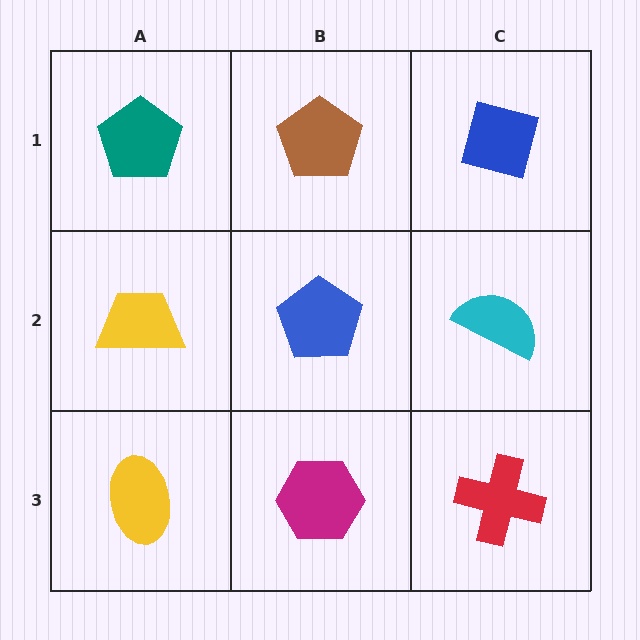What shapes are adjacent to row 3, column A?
A yellow trapezoid (row 2, column A), a magenta hexagon (row 3, column B).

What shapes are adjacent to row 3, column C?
A cyan semicircle (row 2, column C), a magenta hexagon (row 3, column B).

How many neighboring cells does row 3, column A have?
2.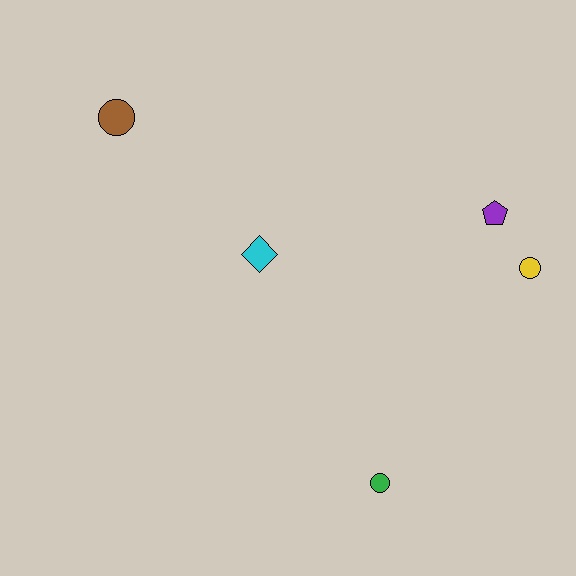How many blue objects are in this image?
There are no blue objects.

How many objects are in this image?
There are 5 objects.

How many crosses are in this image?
There are no crosses.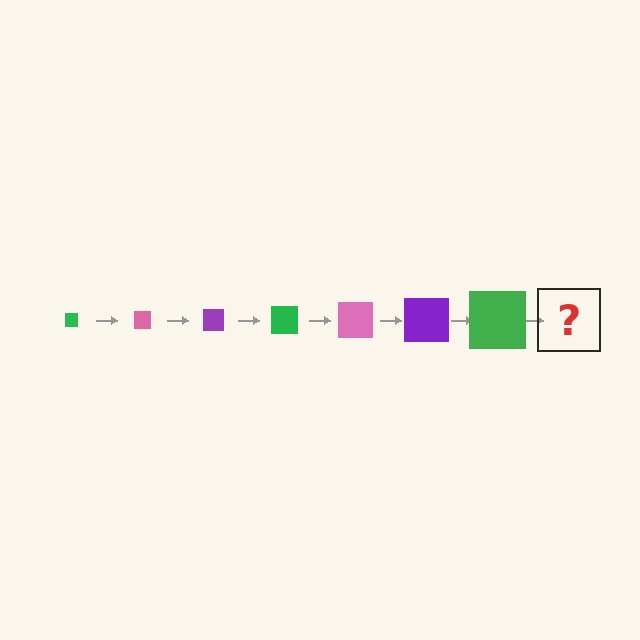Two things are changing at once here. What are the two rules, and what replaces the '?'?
The two rules are that the square grows larger each step and the color cycles through green, pink, and purple. The '?' should be a pink square, larger than the previous one.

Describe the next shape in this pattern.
It should be a pink square, larger than the previous one.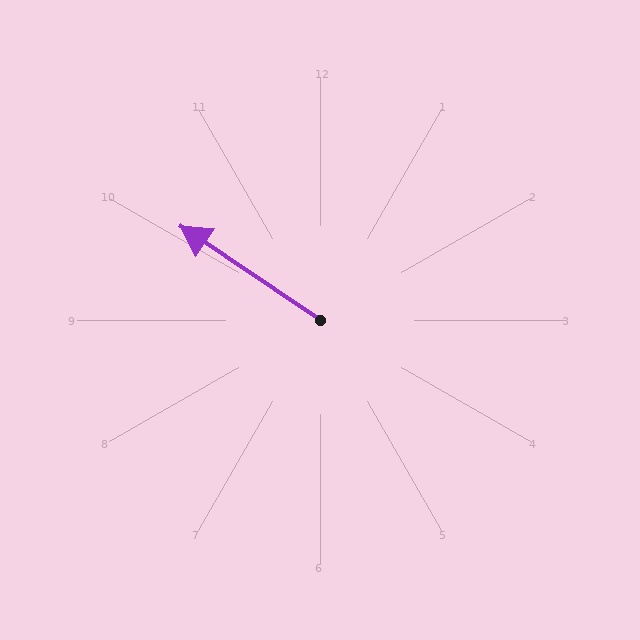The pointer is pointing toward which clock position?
Roughly 10 o'clock.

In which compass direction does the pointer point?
Northwest.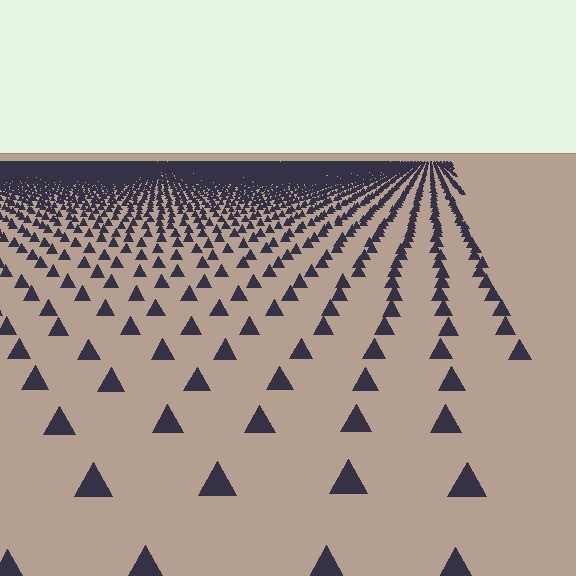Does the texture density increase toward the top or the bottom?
Density increases toward the top.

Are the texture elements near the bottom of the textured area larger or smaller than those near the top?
Larger. Near the bottom, elements are closer to the viewer and appear at a bigger on-screen size.